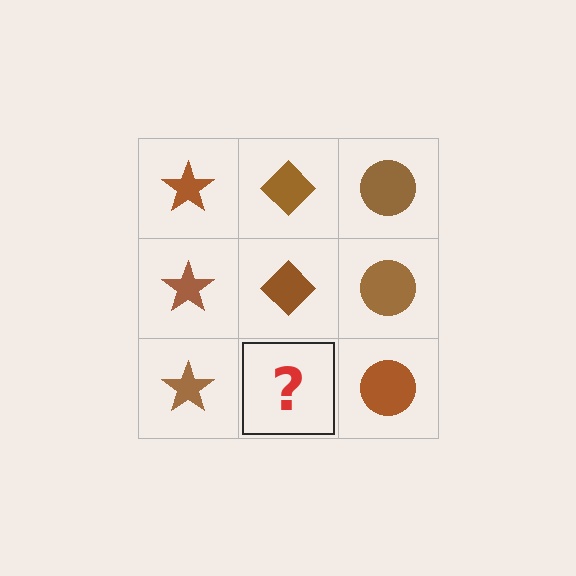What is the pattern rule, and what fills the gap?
The rule is that each column has a consistent shape. The gap should be filled with a brown diamond.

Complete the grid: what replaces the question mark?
The question mark should be replaced with a brown diamond.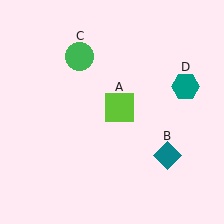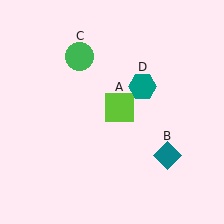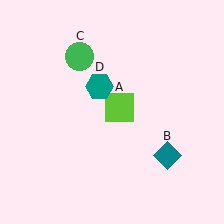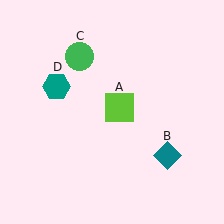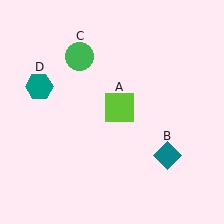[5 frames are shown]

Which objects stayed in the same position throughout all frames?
Lime square (object A) and teal diamond (object B) and green circle (object C) remained stationary.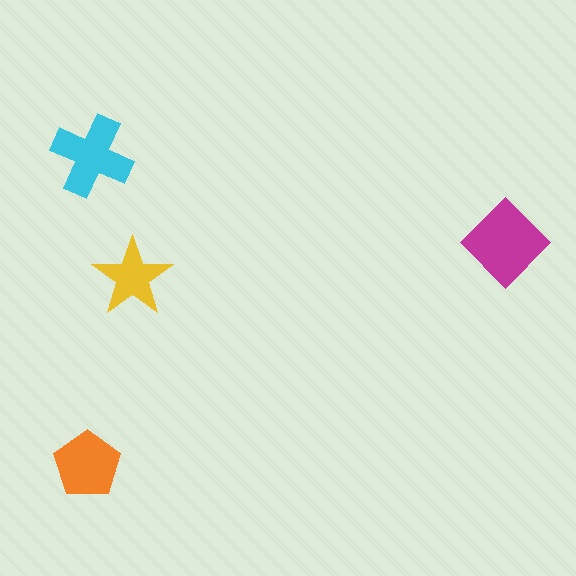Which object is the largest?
The magenta diamond.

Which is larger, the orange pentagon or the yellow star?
The orange pentagon.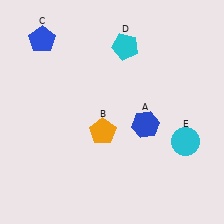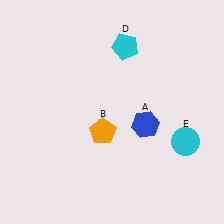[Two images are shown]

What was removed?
The blue pentagon (C) was removed in Image 2.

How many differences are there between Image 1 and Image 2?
There is 1 difference between the two images.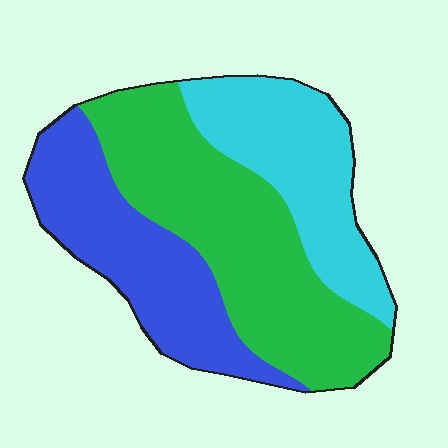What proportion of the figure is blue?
Blue takes up about one third (1/3) of the figure.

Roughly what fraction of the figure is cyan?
Cyan covers roughly 25% of the figure.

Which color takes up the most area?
Green, at roughly 45%.